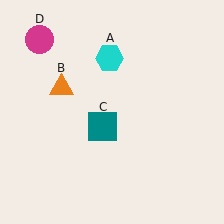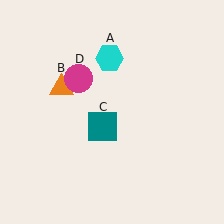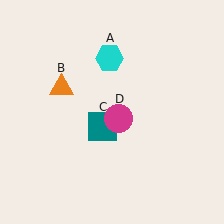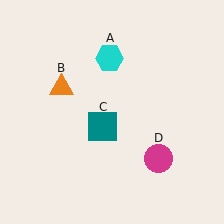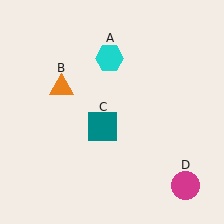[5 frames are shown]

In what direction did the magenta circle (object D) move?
The magenta circle (object D) moved down and to the right.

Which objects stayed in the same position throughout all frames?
Cyan hexagon (object A) and orange triangle (object B) and teal square (object C) remained stationary.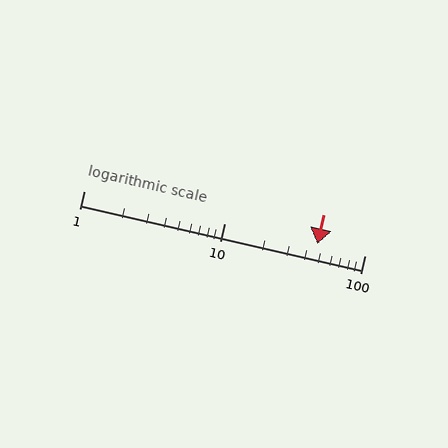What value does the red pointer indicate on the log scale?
The pointer indicates approximately 46.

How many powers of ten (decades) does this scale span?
The scale spans 2 decades, from 1 to 100.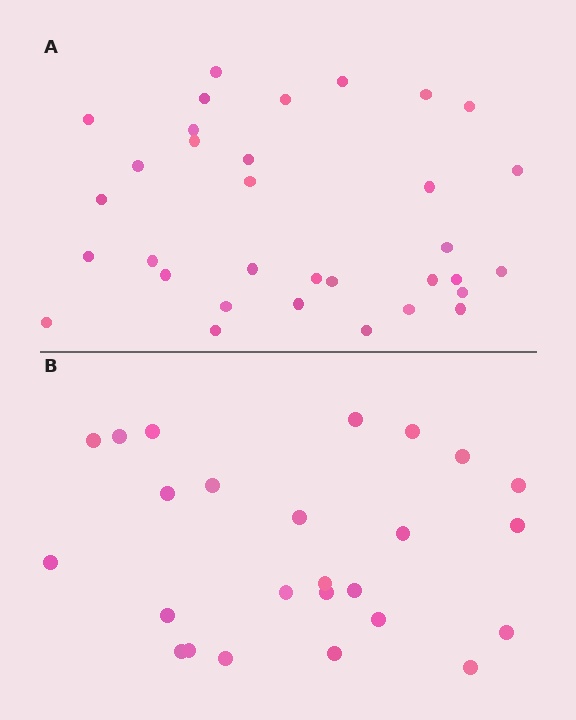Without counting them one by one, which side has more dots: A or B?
Region A (the top region) has more dots.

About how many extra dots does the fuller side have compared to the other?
Region A has roughly 8 or so more dots than region B.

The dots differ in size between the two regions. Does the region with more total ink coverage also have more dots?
No. Region B has more total ink coverage because its dots are larger, but region A actually contains more individual dots. Total area can be misleading — the number of items is what matters here.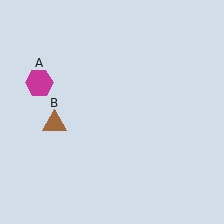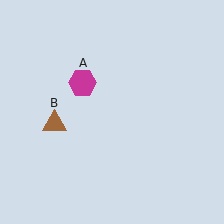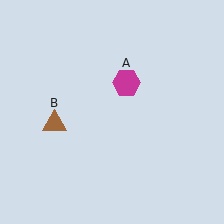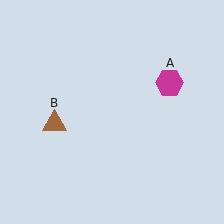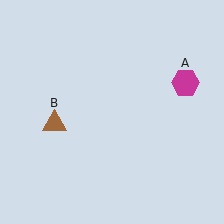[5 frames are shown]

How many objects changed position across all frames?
1 object changed position: magenta hexagon (object A).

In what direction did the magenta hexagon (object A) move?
The magenta hexagon (object A) moved right.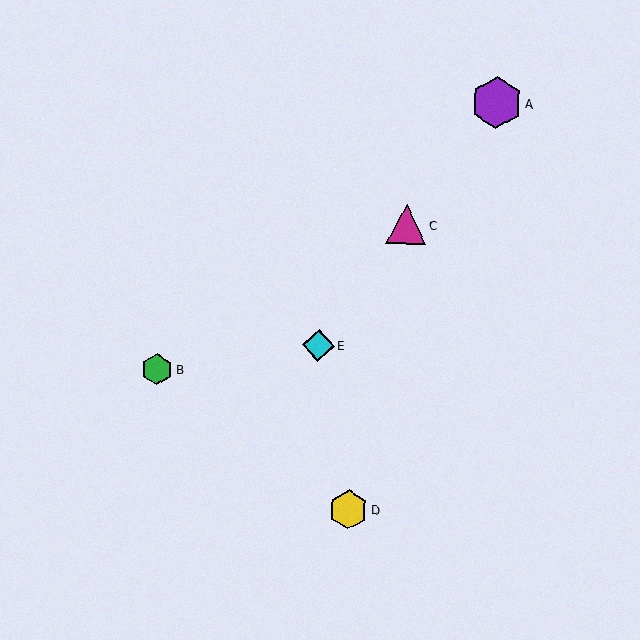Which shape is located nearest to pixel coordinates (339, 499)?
The yellow hexagon (labeled D) at (348, 510) is nearest to that location.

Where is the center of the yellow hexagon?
The center of the yellow hexagon is at (348, 510).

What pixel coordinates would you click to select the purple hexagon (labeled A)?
Click at (497, 103) to select the purple hexagon A.